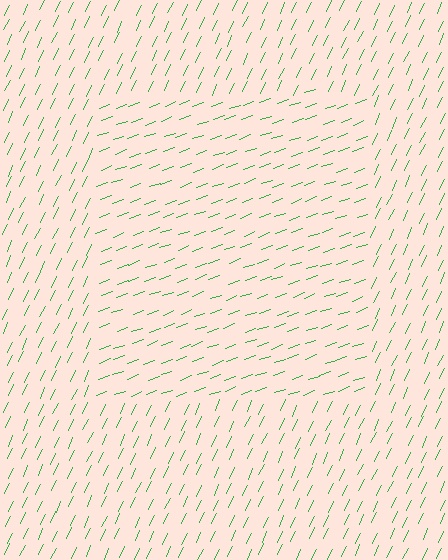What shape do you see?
I see a rectangle.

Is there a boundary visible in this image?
Yes, there is a texture boundary formed by a change in line orientation.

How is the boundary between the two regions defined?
The boundary is defined purely by a change in line orientation (approximately 45 degrees difference). All lines are the same color and thickness.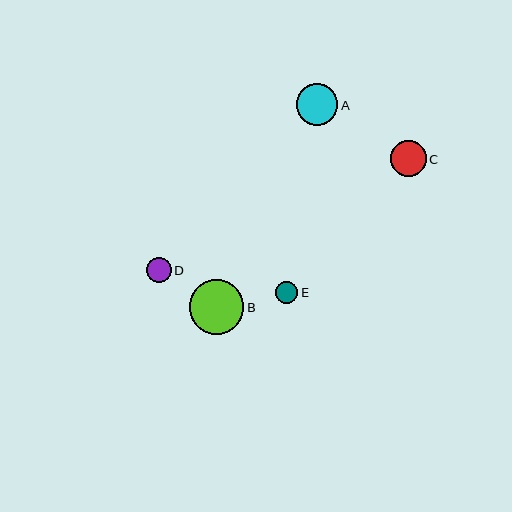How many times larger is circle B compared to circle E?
Circle B is approximately 2.4 times the size of circle E.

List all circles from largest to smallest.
From largest to smallest: B, A, C, D, E.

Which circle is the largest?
Circle B is the largest with a size of approximately 54 pixels.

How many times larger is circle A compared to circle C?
Circle A is approximately 1.2 times the size of circle C.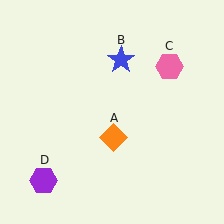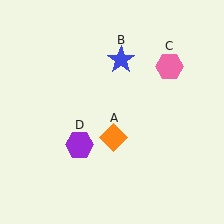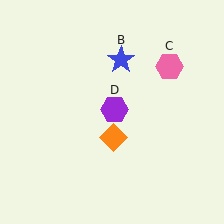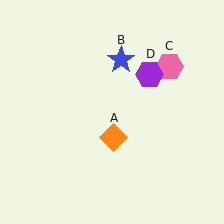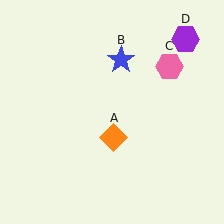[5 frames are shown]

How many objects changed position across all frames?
1 object changed position: purple hexagon (object D).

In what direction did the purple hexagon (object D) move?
The purple hexagon (object D) moved up and to the right.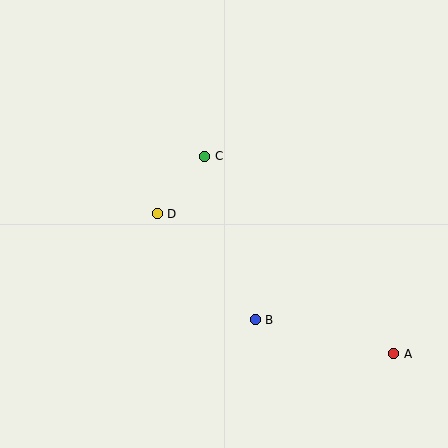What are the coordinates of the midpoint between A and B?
The midpoint between A and B is at (324, 337).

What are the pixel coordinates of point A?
Point A is at (394, 354).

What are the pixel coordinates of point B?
Point B is at (255, 320).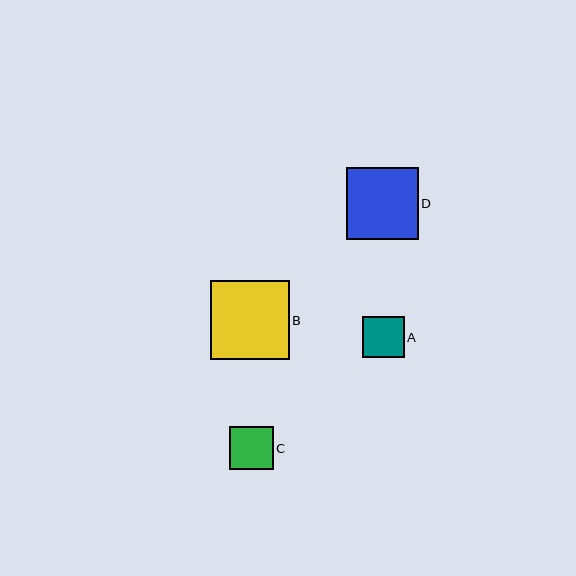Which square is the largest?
Square B is the largest with a size of approximately 79 pixels.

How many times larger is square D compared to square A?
Square D is approximately 1.7 times the size of square A.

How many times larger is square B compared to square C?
Square B is approximately 1.8 times the size of square C.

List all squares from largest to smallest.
From largest to smallest: B, D, C, A.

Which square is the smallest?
Square A is the smallest with a size of approximately 42 pixels.